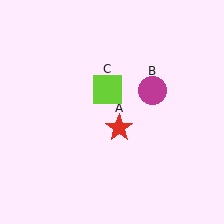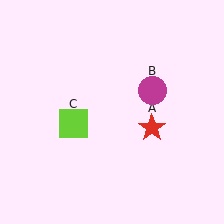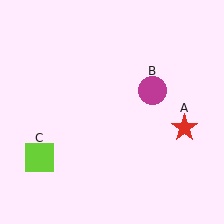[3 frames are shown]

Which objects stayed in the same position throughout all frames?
Magenta circle (object B) remained stationary.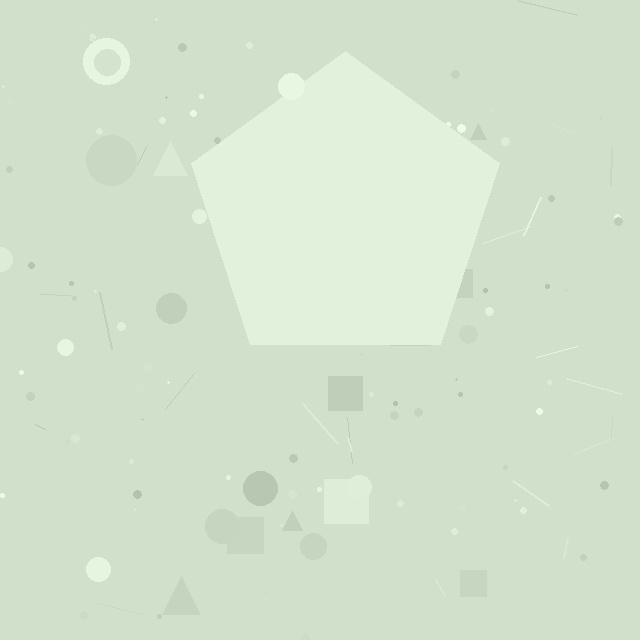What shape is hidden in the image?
A pentagon is hidden in the image.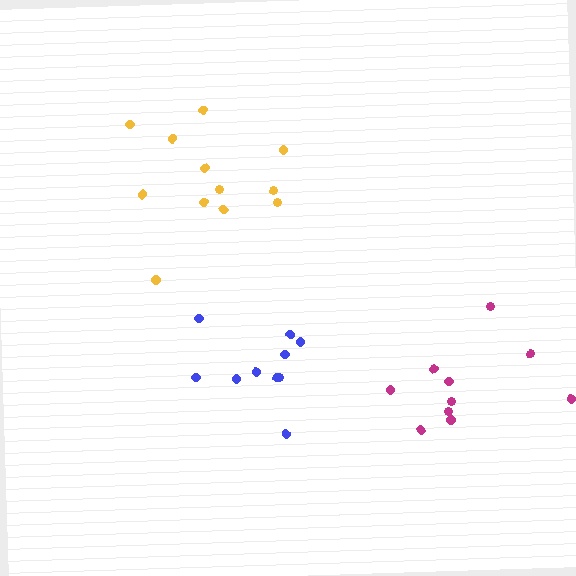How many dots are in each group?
Group 1: 10 dots, Group 2: 10 dots, Group 3: 12 dots (32 total).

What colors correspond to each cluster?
The clusters are colored: magenta, blue, yellow.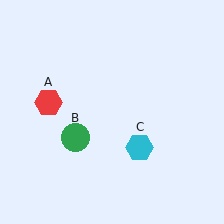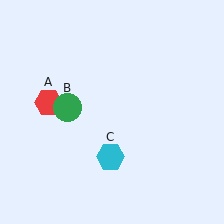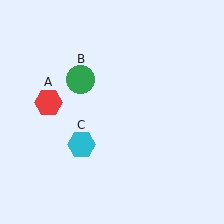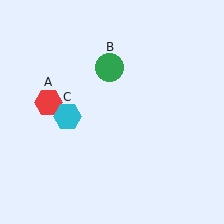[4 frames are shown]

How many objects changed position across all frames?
2 objects changed position: green circle (object B), cyan hexagon (object C).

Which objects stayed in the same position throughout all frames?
Red hexagon (object A) remained stationary.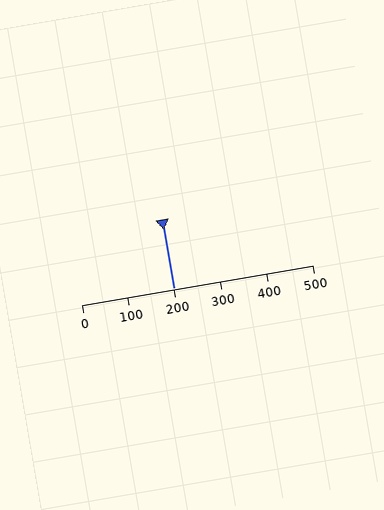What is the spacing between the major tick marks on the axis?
The major ticks are spaced 100 apart.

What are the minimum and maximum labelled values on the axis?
The axis runs from 0 to 500.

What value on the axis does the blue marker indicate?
The marker indicates approximately 200.